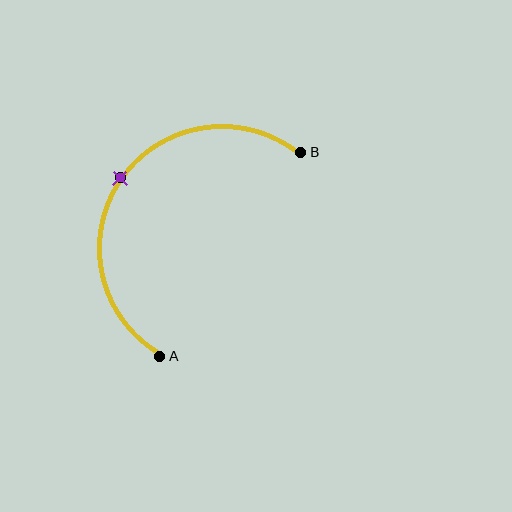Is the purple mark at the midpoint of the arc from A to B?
Yes. The purple mark lies on the arc at equal arc-length from both A and B — it is the arc midpoint.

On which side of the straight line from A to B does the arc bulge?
The arc bulges above and to the left of the straight line connecting A and B.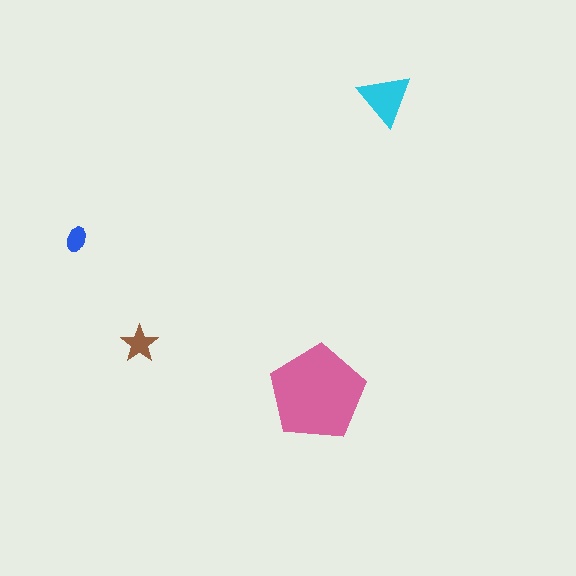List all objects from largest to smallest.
The pink pentagon, the cyan triangle, the brown star, the blue ellipse.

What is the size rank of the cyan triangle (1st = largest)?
2nd.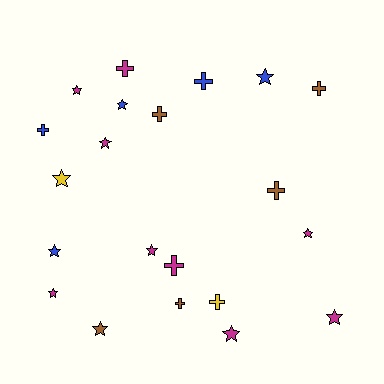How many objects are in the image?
There are 21 objects.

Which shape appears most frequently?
Star, with 12 objects.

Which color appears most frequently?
Magenta, with 9 objects.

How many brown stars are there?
There is 1 brown star.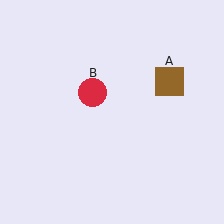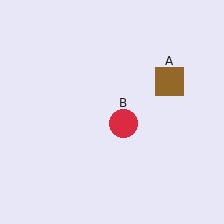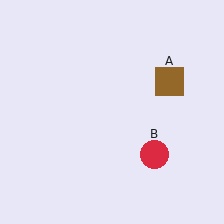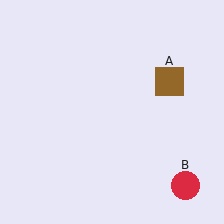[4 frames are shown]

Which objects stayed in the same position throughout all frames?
Brown square (object A) remained stationary.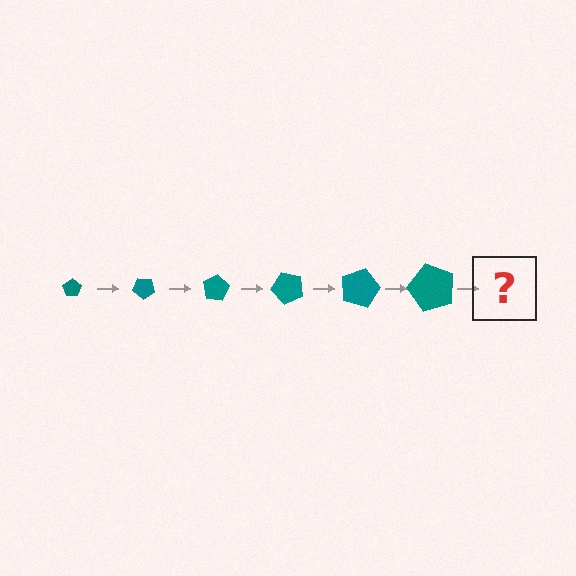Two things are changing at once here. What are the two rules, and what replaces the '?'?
The two rules are that the pentagon grows larger each step and it rotates 40 degrees each step. The '?' should be a pentagon, larger than the previous one and rotated 240 degrees from the start.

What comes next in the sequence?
The next element should be a pentagon, larger than the previous one and rotated 240 degrees from the start.